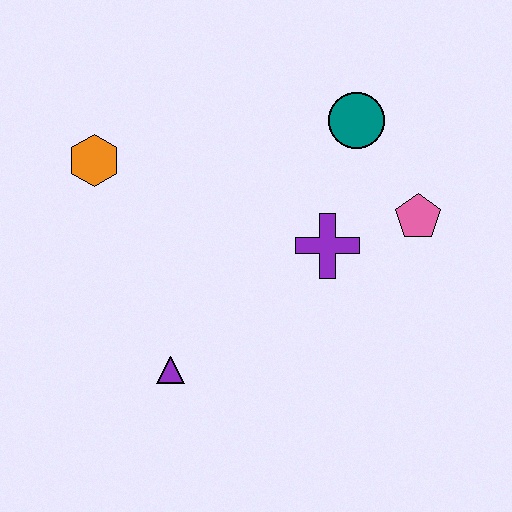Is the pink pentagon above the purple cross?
Yes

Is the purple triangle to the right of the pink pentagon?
No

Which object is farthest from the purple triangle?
The teal circle is farthest from the purple triangle.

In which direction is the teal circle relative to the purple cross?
The teal circle is above the purple cross.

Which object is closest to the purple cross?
The pink pentagon is closest to the purple cross.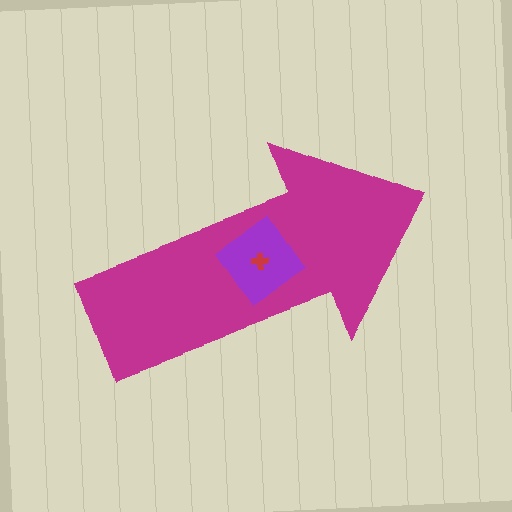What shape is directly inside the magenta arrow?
The purple diamond.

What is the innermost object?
The red cross.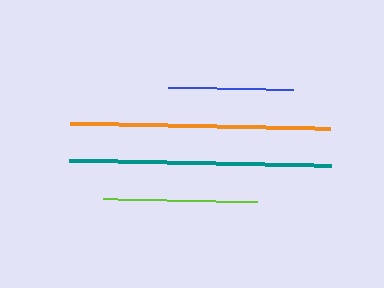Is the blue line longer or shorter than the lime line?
The lime line is longer than the blue line.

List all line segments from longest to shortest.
From longest to shortest: teal, orange, lime, blue.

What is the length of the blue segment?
The blue segment is approximately 125 pixels long.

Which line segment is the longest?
The teal line is the longest at approximately 262 pixels.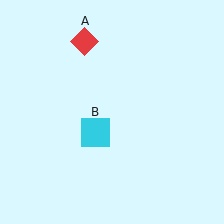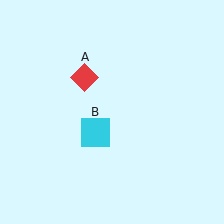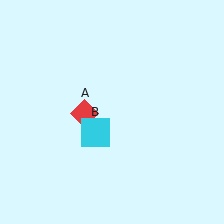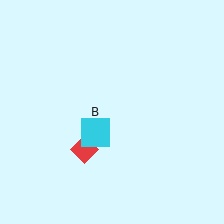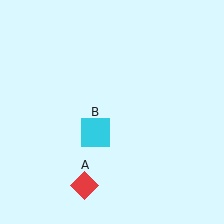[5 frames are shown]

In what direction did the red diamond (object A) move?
The red diamond (object A) moved down.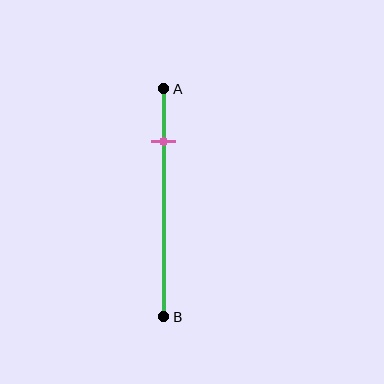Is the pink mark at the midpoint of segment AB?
No, the mark is at about 25% from A, not at the 50% midpoint.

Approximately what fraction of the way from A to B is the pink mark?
The pink mark is approximately 25% of the way from A to B.